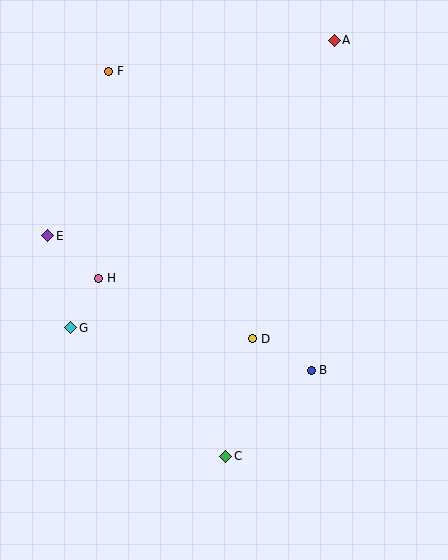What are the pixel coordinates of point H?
Point H is at (99, 278).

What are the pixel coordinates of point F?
Point F is at (109, 71).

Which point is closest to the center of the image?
Point D at (253, 339) is closest to the center.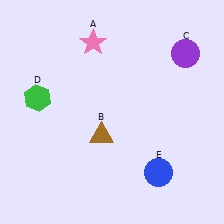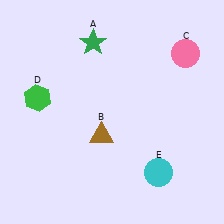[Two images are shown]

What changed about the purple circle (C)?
In Image 1, C is purple. In Image 2, it changed to pink.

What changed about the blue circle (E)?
In Image 1, E is blue. In Image 2, it changed to cyan.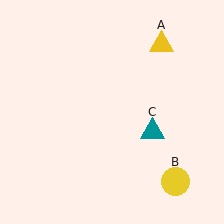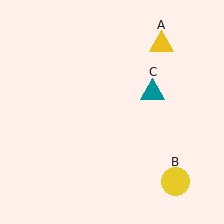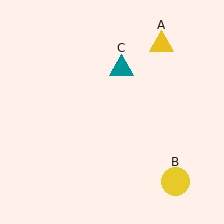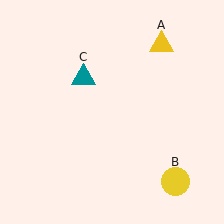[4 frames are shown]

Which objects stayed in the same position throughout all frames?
Yellow triangle (object A) and yellow circle (object B) remained stationary.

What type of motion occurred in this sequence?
The teal triangle (object C) rotated counterclockwise around the center of the scene.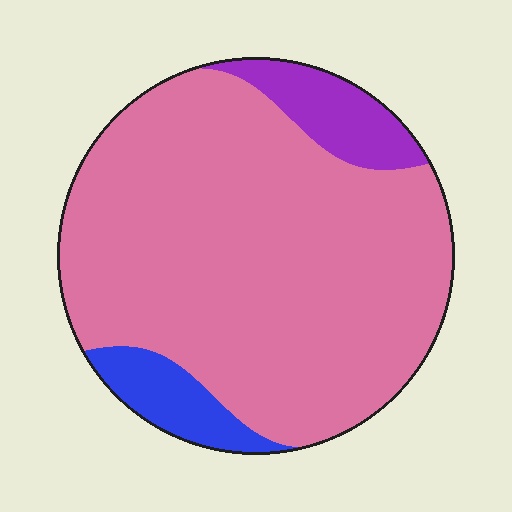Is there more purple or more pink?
Pink.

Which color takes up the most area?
Pink, at roughly 85%.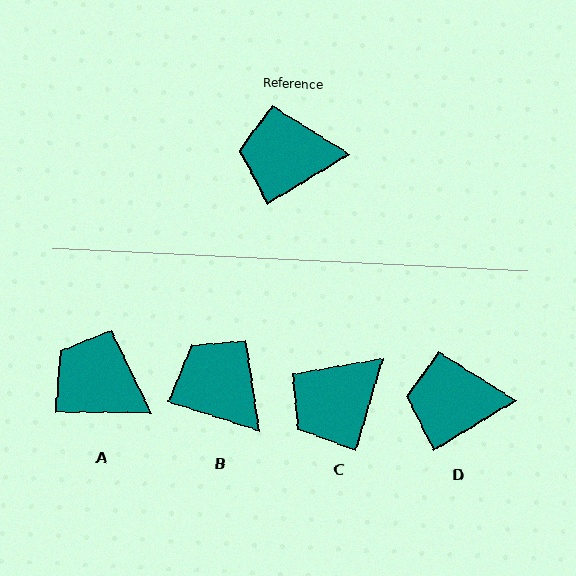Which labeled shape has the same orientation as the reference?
D.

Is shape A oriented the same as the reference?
No, it is off by about 32 degrees.